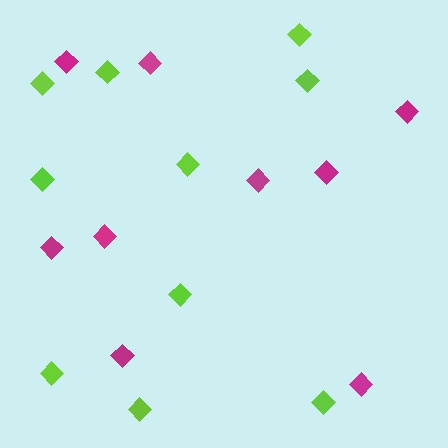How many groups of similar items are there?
There are 2 groups: one group of lime diamonds (10) and one group of magenta diamonds (9).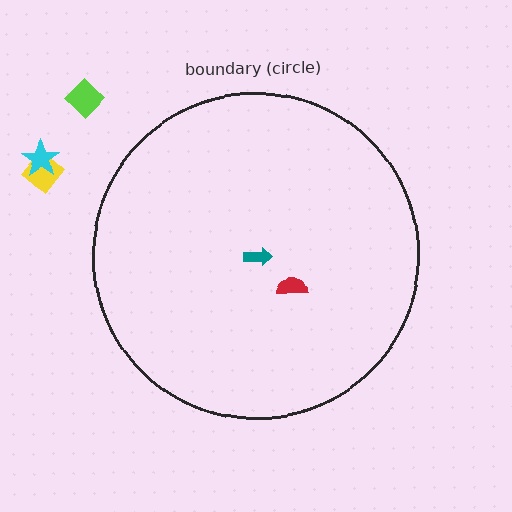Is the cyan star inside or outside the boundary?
Outside.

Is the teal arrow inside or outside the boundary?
Inside.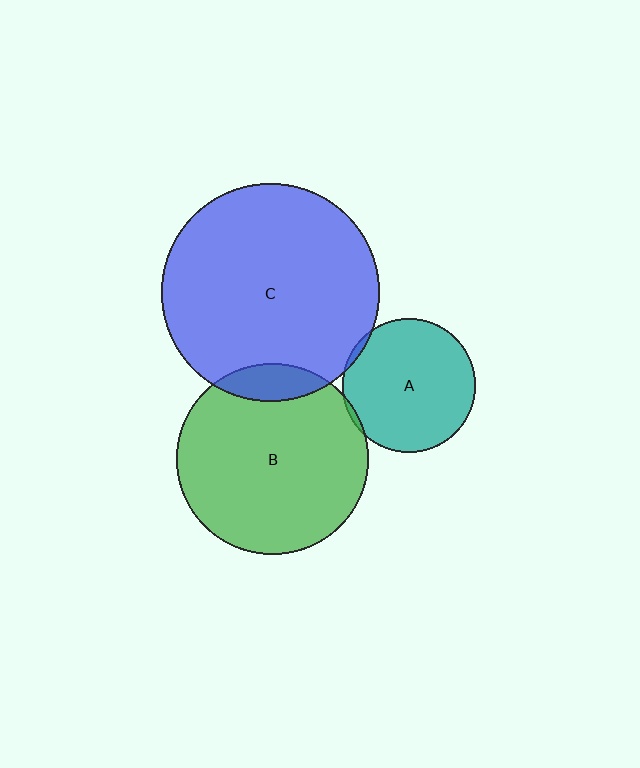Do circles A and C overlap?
Yes.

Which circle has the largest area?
Circle C (blue).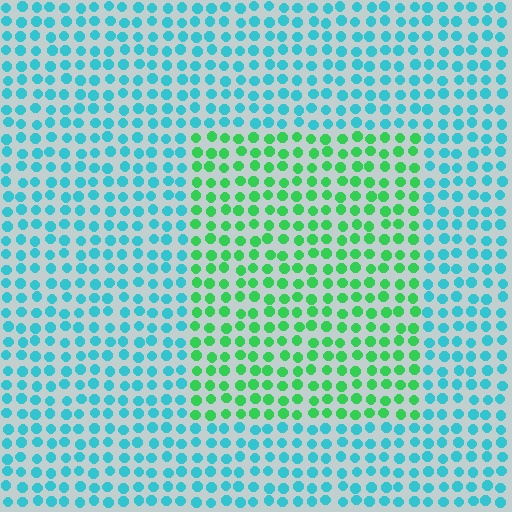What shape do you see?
I see a rectangle.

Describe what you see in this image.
The image is filled with small cyan elements in a uniform arrangement. A rectangle-shaped region is visible where the elements are tinted to a slightly different hue, forming a subtle color boundary.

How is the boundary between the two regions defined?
The boundary is defined purely by a slight shift in hue (about 52 degrees). Spacing, size, and orientation are identical on both sides.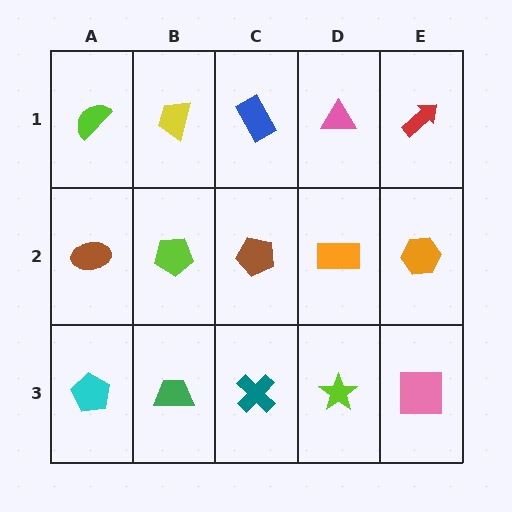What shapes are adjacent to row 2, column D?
A pink triangle (row 1, column D), a lime star (row 3, column D), a brown pentagon (row 2, column C), an orange hexagon (row 2, column E).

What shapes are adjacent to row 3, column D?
An orange rectangle (row 2, column D), a teal cross (row 3, column C), a pink square (row 3, column E).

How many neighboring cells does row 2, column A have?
3.